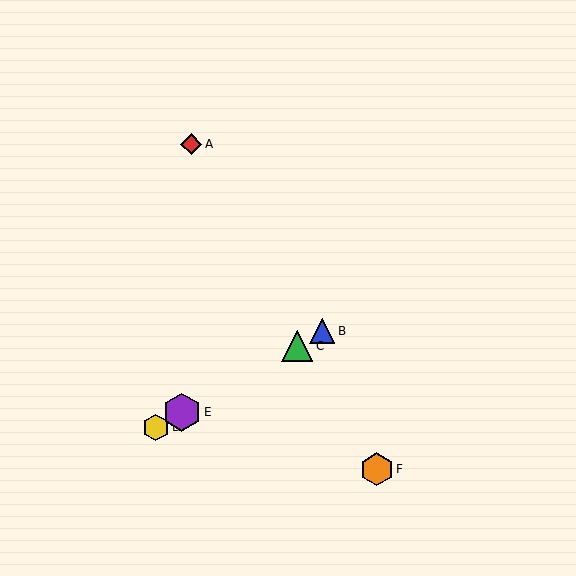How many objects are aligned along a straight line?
4 objects (B, C, D, E) are aligned along a straight line.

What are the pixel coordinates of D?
Object D is at (156, 427).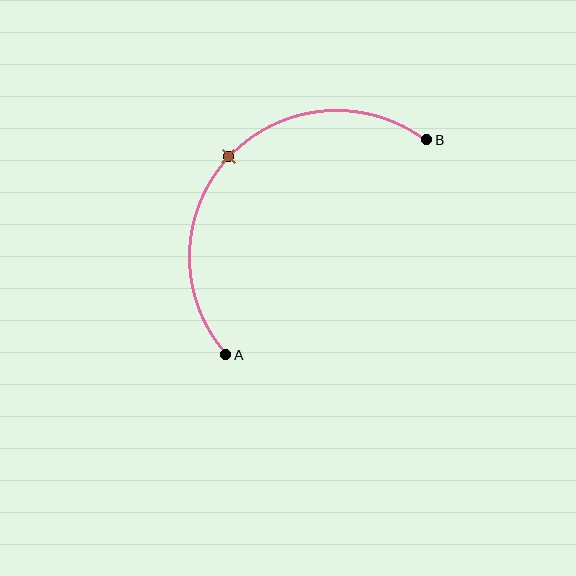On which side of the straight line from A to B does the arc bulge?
The arc bulges above and to the left of the straight line connecting A and B.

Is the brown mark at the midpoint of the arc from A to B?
Yes. The brown mark lies on the arc at equal arc-length from both A and B — it is the arc midpoint.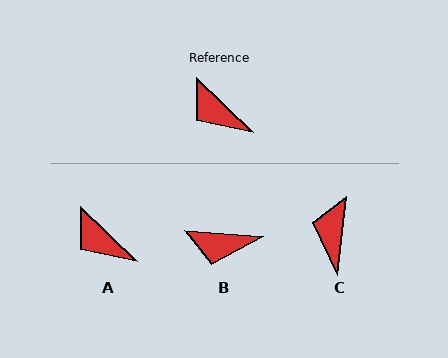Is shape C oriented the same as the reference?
No, it is off by about 52 degrees.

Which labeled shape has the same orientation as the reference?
A.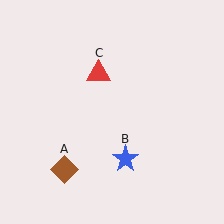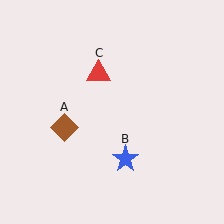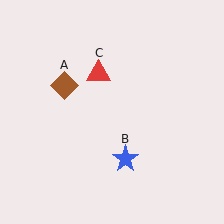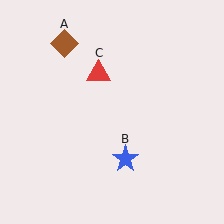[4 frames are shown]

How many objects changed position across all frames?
1 object changed position: brown diamond (object A).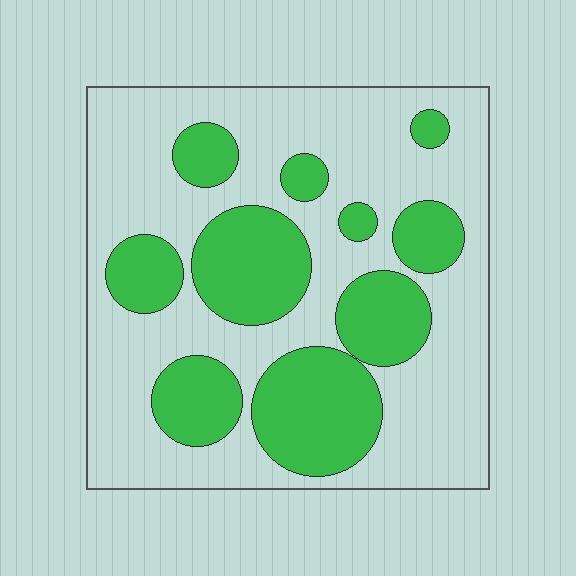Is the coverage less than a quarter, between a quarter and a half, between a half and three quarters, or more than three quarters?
Between a quarter and a half.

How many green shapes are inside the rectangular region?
10.